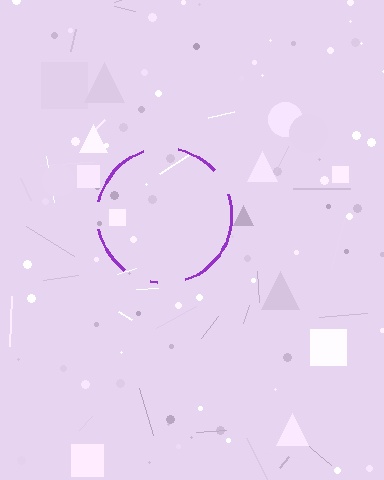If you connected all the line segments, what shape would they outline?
They would outline a circle.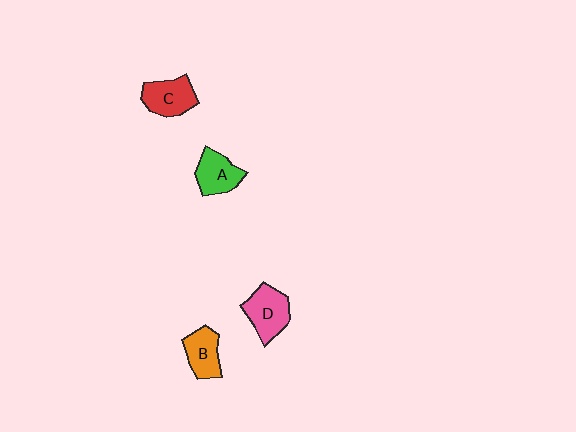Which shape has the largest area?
Shape D (pink).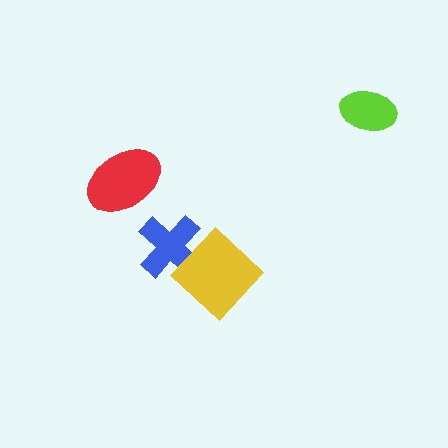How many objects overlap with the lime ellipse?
0 objects overlap with the lime ellipse.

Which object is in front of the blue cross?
The yellow diamond is in front of the blue cross.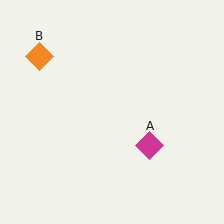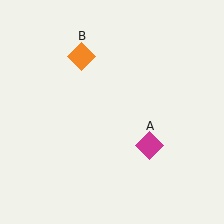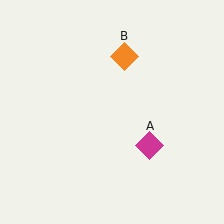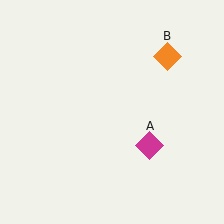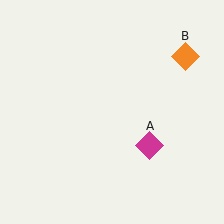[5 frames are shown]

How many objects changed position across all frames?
1 object changed position: orange diamond (object B).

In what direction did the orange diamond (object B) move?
The orange diamond (object B) moved right.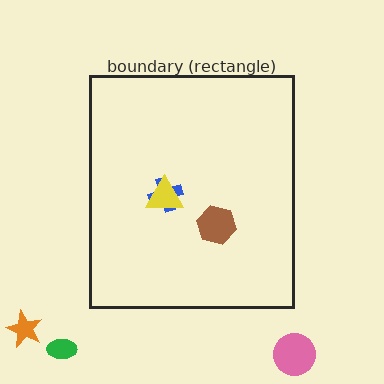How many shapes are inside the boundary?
3 inside, 3 outside.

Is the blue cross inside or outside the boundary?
Inside.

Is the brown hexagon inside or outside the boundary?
Inside.